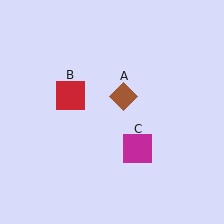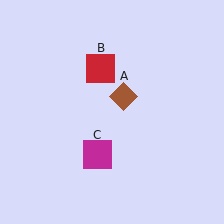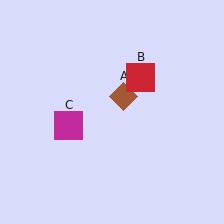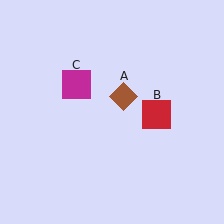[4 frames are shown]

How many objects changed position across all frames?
2 objects changed position: red square (object B), magenta square (object C).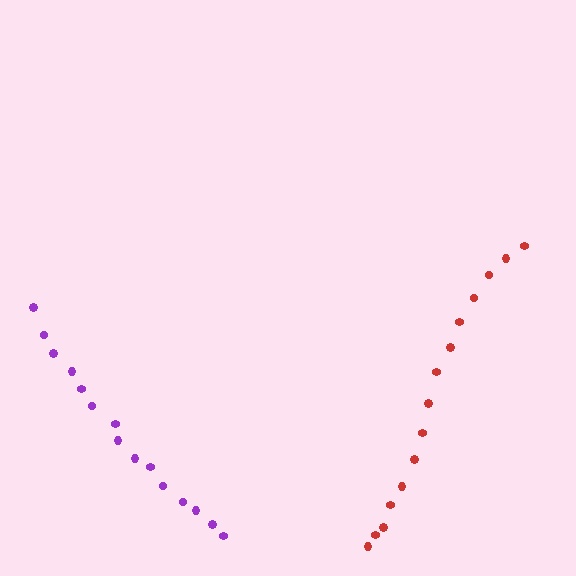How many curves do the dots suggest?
There are 2 distinct paths.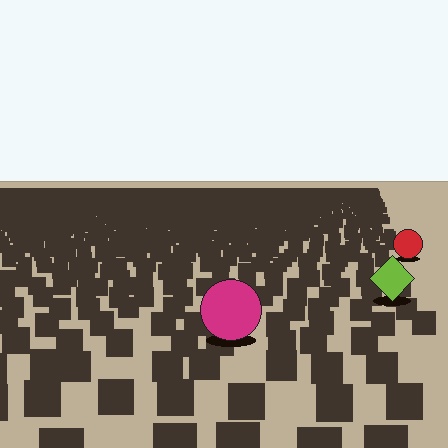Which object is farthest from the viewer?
The red circle is farthest from the viewer. It appears smaller and the ground texture around it is denser.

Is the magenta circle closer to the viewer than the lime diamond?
Yes. The magenta circle is closer — you can tell from the texture gradient: the ground texture is coarser near it.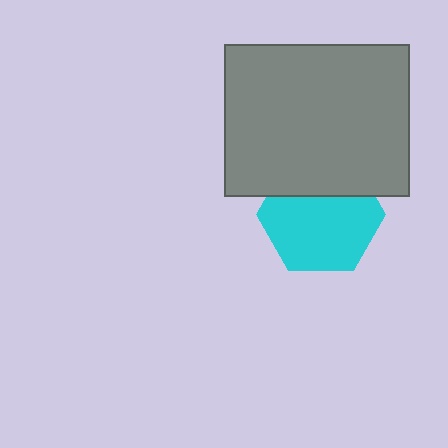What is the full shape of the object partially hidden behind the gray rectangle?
The partially hidden object is a cyan hexagon.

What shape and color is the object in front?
The object in front is a gray rectangle.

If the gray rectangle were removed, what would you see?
You would see the complete cyan hexagon.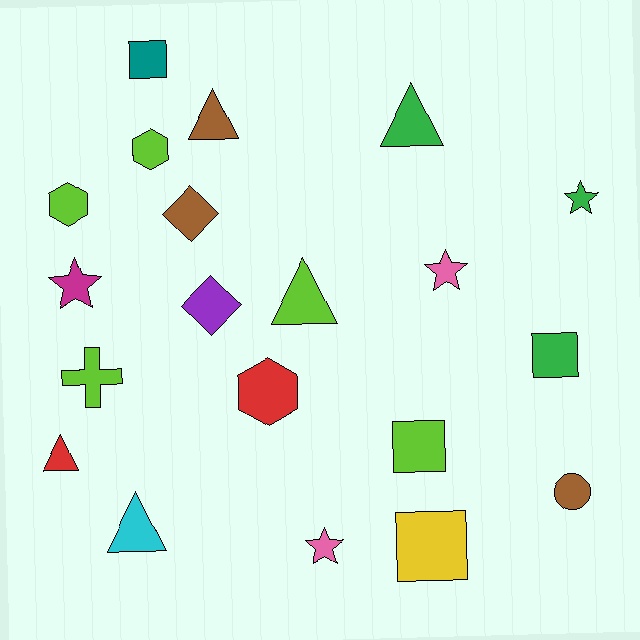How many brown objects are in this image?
There are 3 brown objects.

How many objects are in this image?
There are 20 objects.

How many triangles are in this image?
There are 5 triangles.